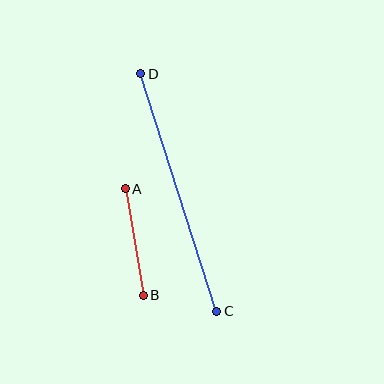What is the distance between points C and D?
The distance is approximately 249 pixels.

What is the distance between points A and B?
The distance is approximately 108 pixels.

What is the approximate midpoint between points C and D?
The midpoint is at approximately (179, 192) pixels.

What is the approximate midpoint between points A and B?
The midpoint is at approximately (134, 242) pixels.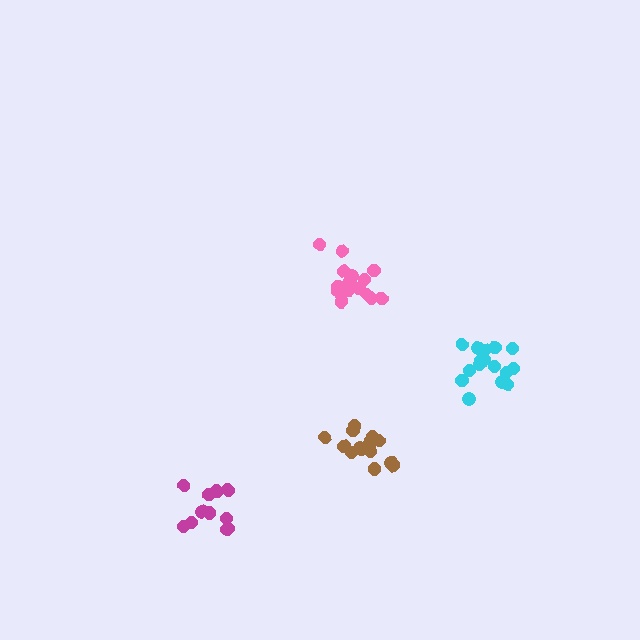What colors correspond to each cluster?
The clusters are colored: brown, magenta, pink, cyan.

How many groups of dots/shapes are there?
There are 4 groups.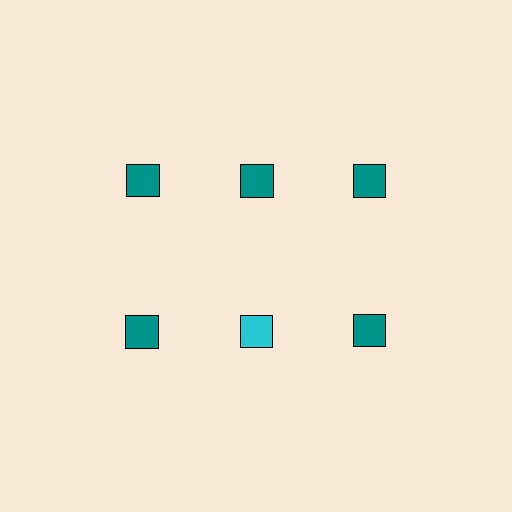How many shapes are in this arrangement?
There are 6 shapes arranged in a grid pattern.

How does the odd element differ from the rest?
It has a different color: cyan instead of teal.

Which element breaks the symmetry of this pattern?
The cyan square in the second row, second from left column breaks the symmetry. All other shapes are teal squares.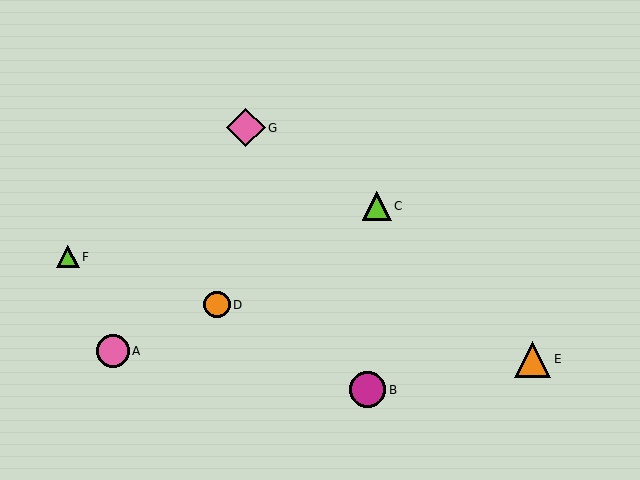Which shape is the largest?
The pink diamond (labeled G) is the largest.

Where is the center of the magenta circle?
The center of the magenta circle is at (368, 390).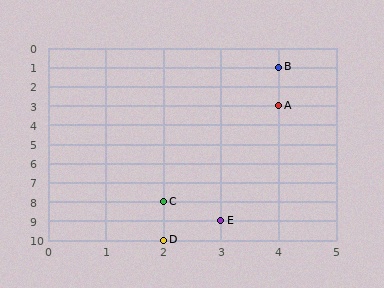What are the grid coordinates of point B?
Point B is at grid coordinates (4, 1).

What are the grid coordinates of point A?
Point A is at grid coordinates (4, 3).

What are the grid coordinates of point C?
Point C is at grid coordinates (2, 8).